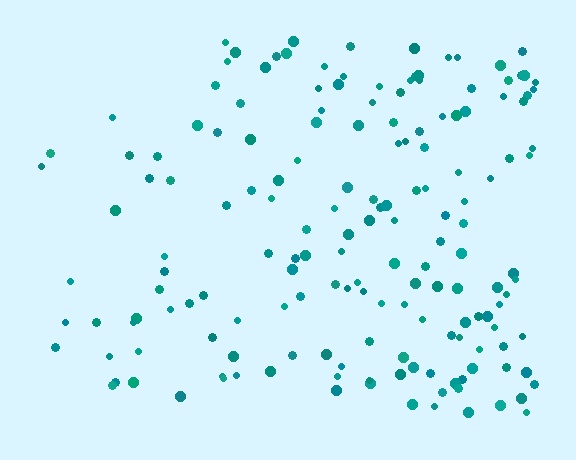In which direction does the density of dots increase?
From left to right, with the right side densest.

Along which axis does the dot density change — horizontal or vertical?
Horizontal.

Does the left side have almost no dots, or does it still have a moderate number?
Still a moderate number, just noticeably fewer than the right.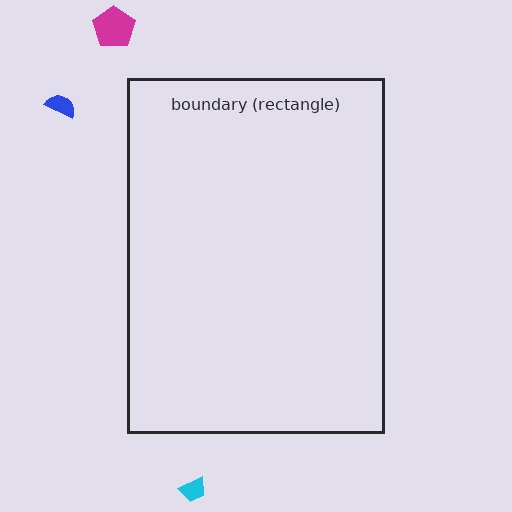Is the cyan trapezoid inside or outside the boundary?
Outside.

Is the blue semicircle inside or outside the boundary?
Outside.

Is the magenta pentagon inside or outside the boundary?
Outside.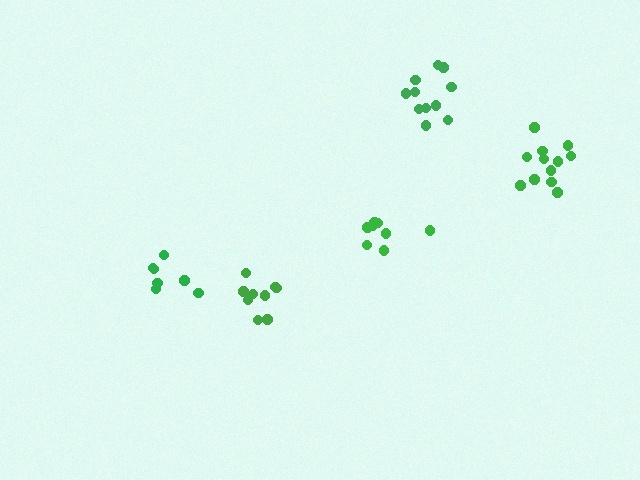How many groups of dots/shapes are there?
There are 5 groups.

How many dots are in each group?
Group 1: 12 dots, Group 2: 9 dots, Group 3: 8 dots, Group 4: 7 dots, Group 5: 12 dots (48 total).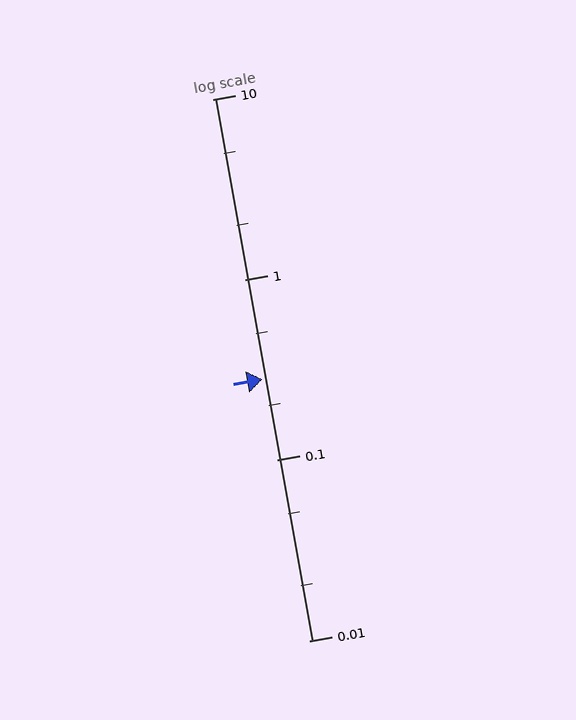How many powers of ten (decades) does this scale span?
The scale spans 3 decades, from 0.01 to 10.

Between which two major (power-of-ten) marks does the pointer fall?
The pointer is between 0.1 and 1.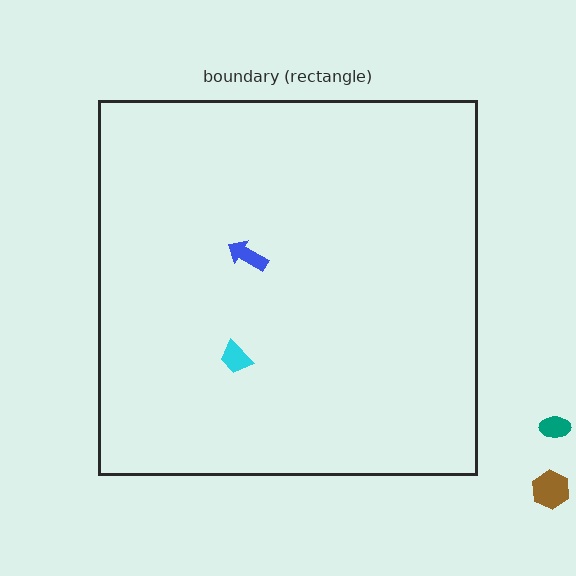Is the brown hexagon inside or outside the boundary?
Outside.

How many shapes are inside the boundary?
2 inside, 2 outside.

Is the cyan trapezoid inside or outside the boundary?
Inside.